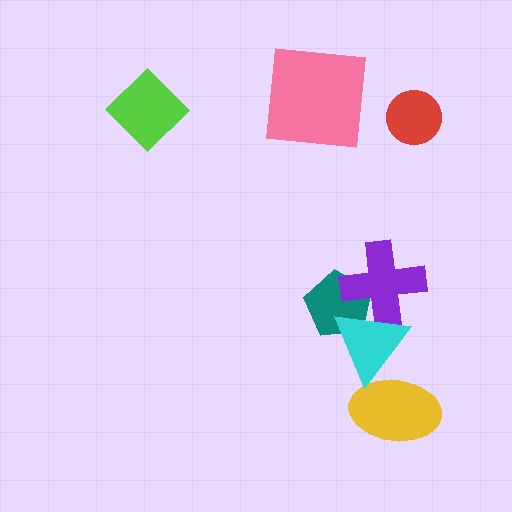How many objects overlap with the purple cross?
2 objects overlap with the purple cross.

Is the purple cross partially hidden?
Yes, it is partially covered by another shape.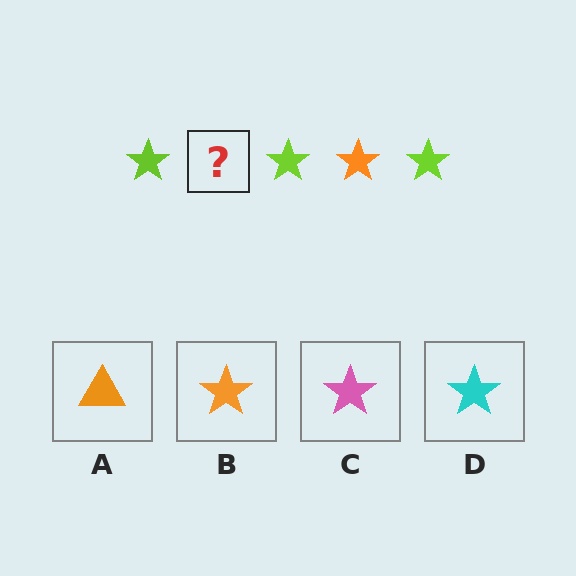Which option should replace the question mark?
Option B.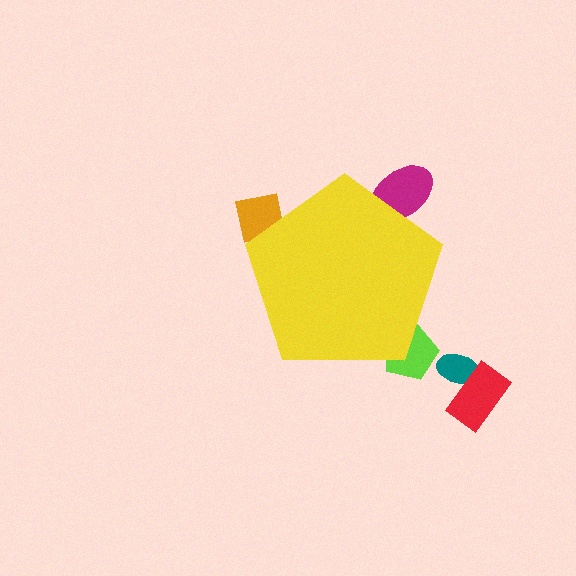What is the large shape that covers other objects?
A yellow pentagon.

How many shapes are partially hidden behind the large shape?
3 shapes are partially hidden.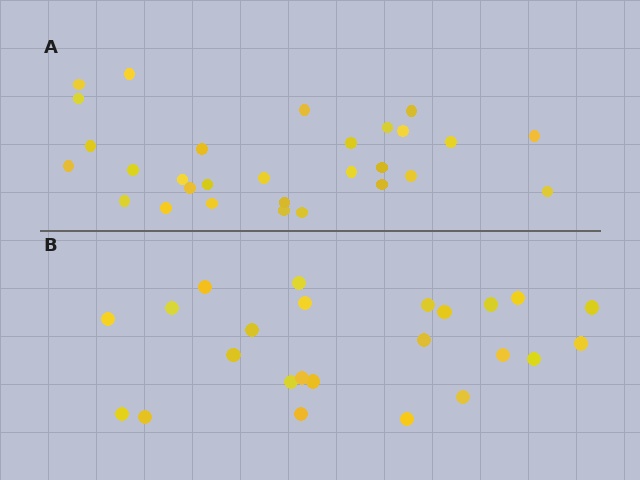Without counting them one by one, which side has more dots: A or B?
Region A (the top region) has more dots.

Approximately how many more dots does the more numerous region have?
Region A has about 5 more dots than region B.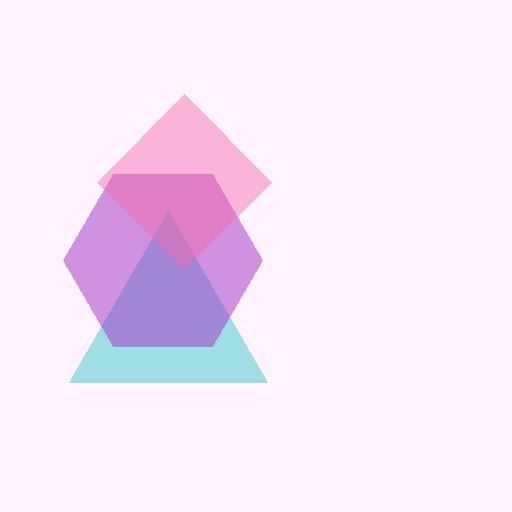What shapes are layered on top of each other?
The layered shapes are: a cyan triangle, a purple hexagon, a pink diamond.